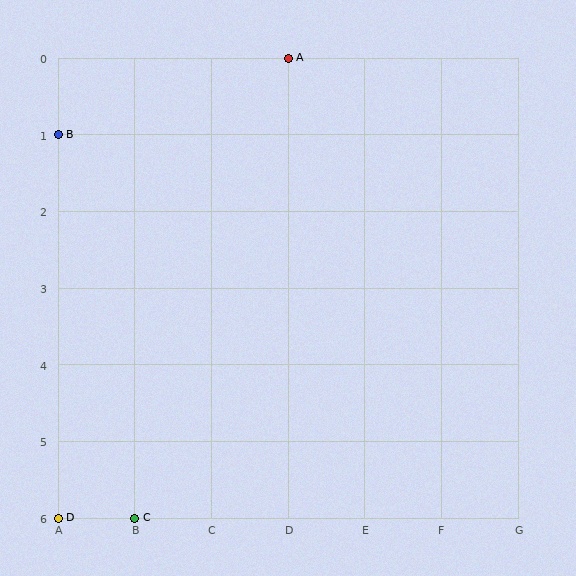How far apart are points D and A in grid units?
Points D and A are 3 columns and 6 rows apart (about 6.7 grid units diagonally).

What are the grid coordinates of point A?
Point A is at grid coordinates (D, 0).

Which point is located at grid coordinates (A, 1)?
Point B is at (A, 1).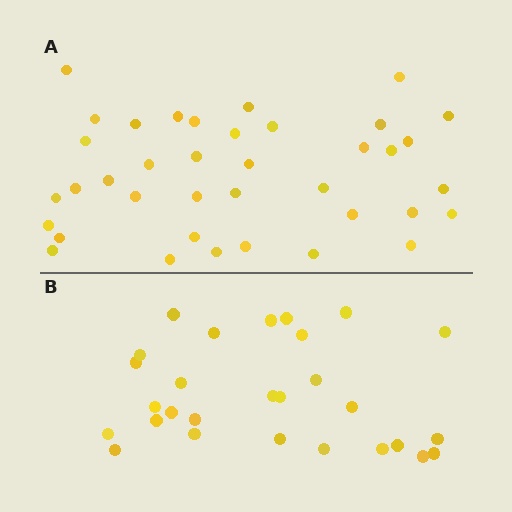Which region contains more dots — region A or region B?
Region A (the top region) has more dots.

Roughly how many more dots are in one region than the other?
Region A has roughly 10 or so more dots than region B.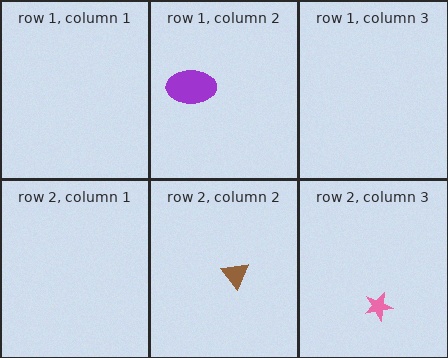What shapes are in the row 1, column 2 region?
The purple ellipse.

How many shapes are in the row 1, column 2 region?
1.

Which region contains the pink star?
The row 2, column 3 region.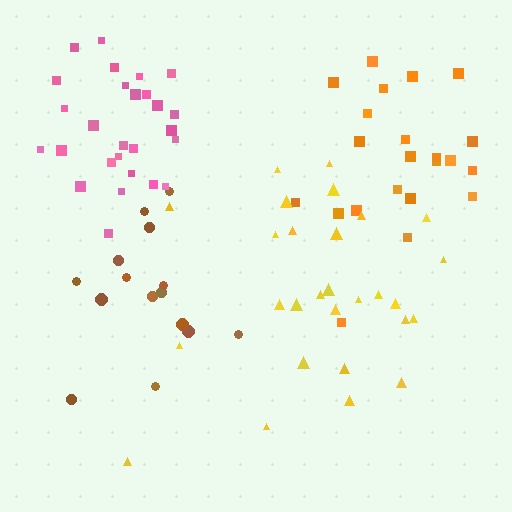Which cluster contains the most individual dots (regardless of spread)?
Yellow (28).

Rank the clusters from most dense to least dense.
pink, yellow, brown, orange.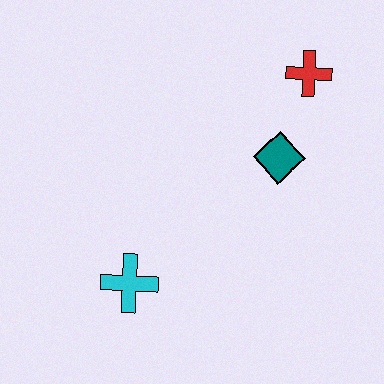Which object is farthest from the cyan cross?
The red cross is farthest from the cyan cross.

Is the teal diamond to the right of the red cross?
No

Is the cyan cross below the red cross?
Yes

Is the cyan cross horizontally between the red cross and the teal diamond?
No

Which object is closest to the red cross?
The teal diamond is closest to the red cross.